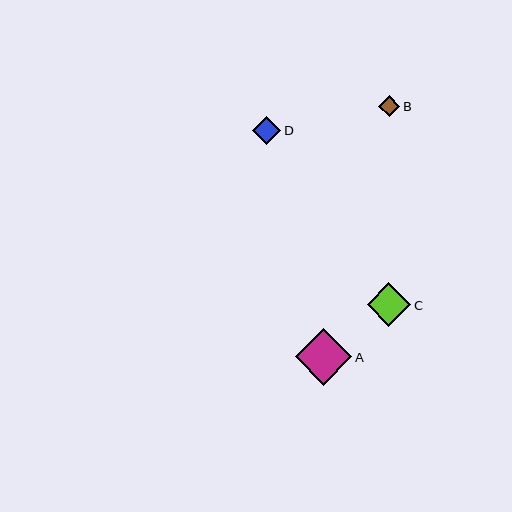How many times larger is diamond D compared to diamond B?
Diamond D is approximately 1.3 times the size of diamond B.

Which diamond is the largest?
Diamond A is the largest with a size of approximately 57 pixels.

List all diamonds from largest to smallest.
From largest to smallest: A, C, D, B.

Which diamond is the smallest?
Diamond B is the smallest with a size of approximately 21 pixels.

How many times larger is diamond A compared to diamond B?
Diamond A is approximately 2.7 times the size of diamond B.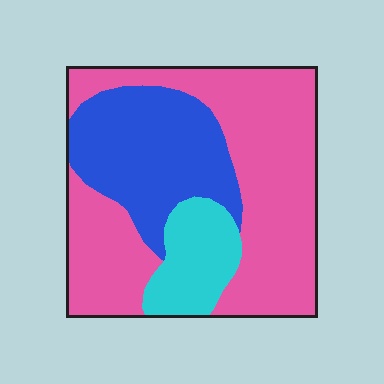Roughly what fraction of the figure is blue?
Blue takes up between a quarter and a half of the figure.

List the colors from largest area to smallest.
From largest to smallest: pink, blue, cyan.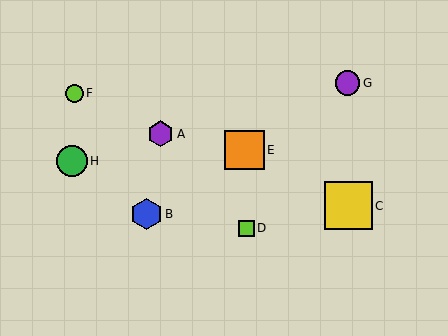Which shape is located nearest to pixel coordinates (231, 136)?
The orange square (labeled E) at (244, 150) is nearest to that location.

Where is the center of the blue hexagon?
The center of the blue hexagon is at (146, 214).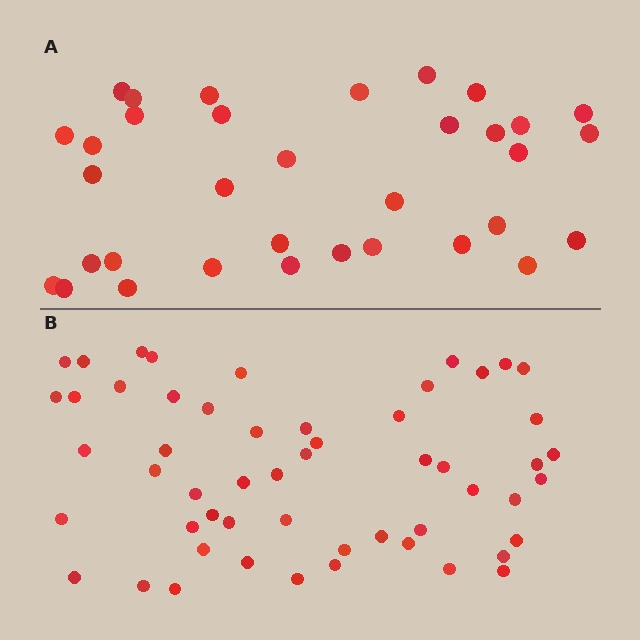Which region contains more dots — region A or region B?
Region B (the bottom region) has more dots.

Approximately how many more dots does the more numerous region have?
Region B has approximately 20 more dots than region A.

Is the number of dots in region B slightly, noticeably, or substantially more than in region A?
Region B has substantially more. The ratio is roughly 1.6 to 1.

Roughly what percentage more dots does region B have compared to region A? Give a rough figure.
About 60% more.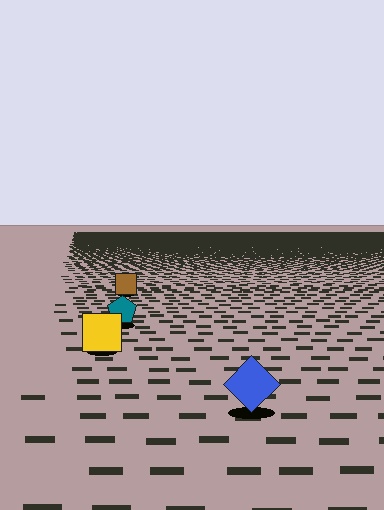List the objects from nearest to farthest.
From nearest to farthest: the blue diamond, the yellow square, the teal pentagon, the brown square.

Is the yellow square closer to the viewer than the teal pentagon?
Yes. The yellow square is closer — you can tell from the texture gradient: the ground texture is coarser near it.